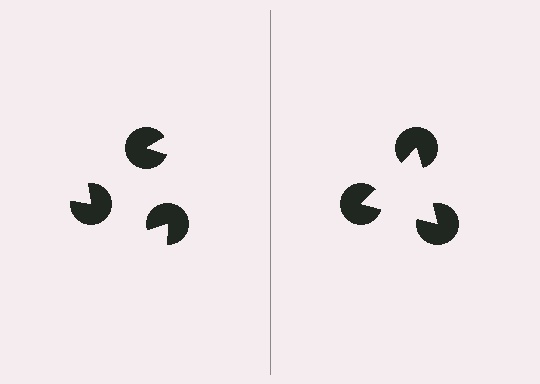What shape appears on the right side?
An illusory triangle.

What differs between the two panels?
The pac-man discs are positioned identically on both sides; only the wedge orientations differ. On the right they align to a triangle; on the left they are misaligned.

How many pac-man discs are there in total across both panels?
6 — 3 on each side.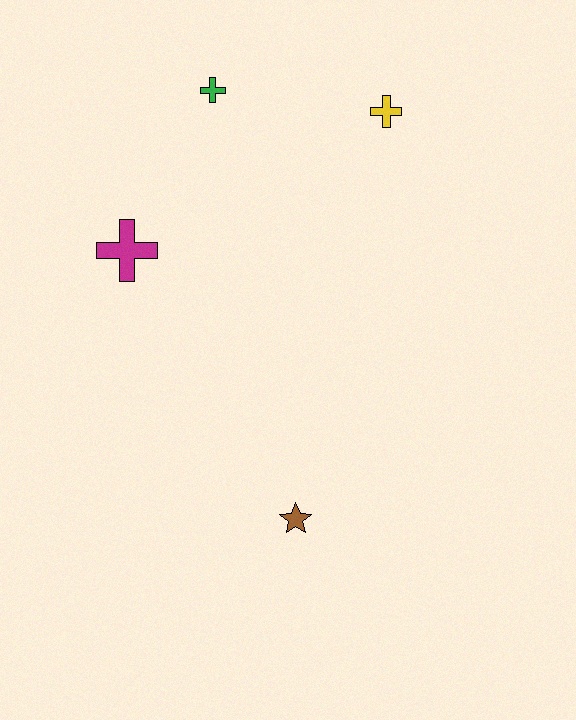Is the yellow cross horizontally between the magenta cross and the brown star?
No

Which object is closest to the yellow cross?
The green cross is closest to the yellow cross.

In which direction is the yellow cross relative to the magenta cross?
The yellow cross is to the right of the magenta cross.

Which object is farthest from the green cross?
The brown star is farthest from the green cross.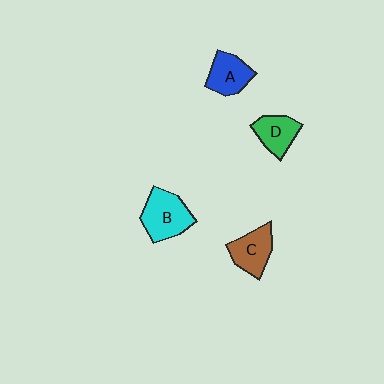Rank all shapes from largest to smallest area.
From largest to smallest: B (cyan), C (brown), A (blue), D (green).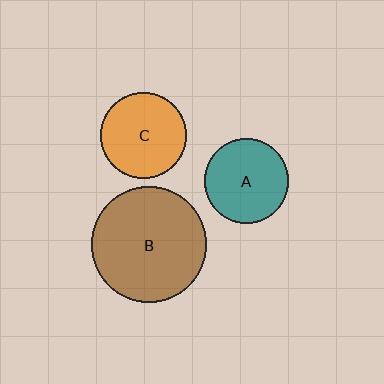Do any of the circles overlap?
No, none of the circles overlap.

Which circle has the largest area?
Circle B (brown).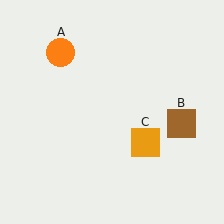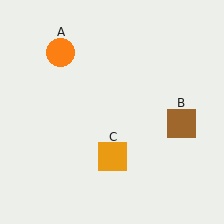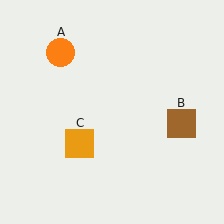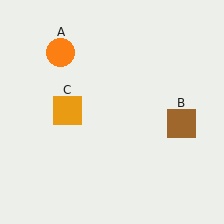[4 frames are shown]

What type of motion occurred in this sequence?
The orange square (object C) rotated clockwise around the center of the scene.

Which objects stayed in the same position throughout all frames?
Orange circle (object A) and brown square (object B) remained stationary.